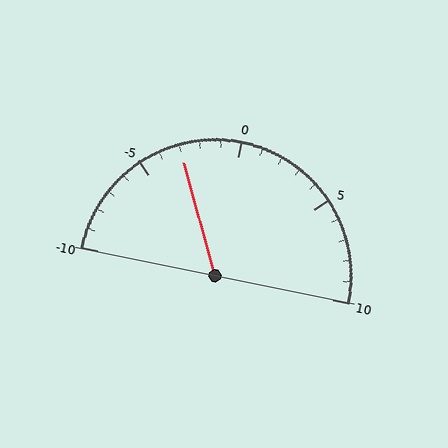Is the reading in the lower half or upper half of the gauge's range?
The reading is in the lower half of the range (-10 to 10).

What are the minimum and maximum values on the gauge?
The gauge ranges from -10 to 10.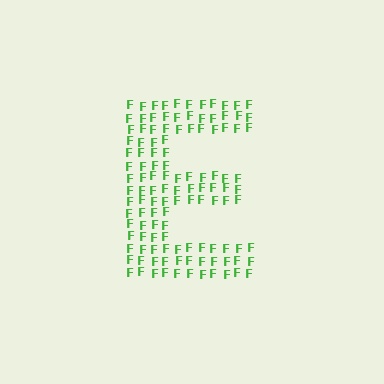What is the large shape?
The large shape is the letter E.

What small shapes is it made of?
It is made of small letter F's.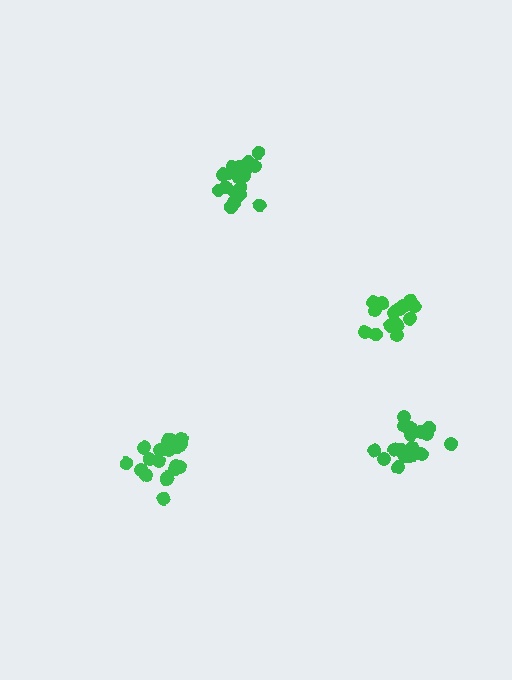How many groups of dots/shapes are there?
There are 4 groups.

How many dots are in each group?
Group 1: 21 dots, Group 2: 15 dots, Group 3: 21 dots, Group 4: 20 dots (77 total).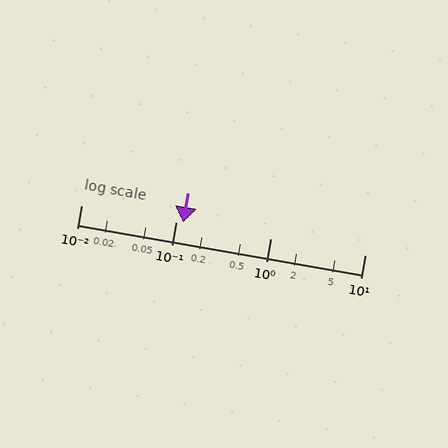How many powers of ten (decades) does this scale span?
The scale spans 3 decades, from 0.01 to 10.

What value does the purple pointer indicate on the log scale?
The pointer indicates approximately 0.12.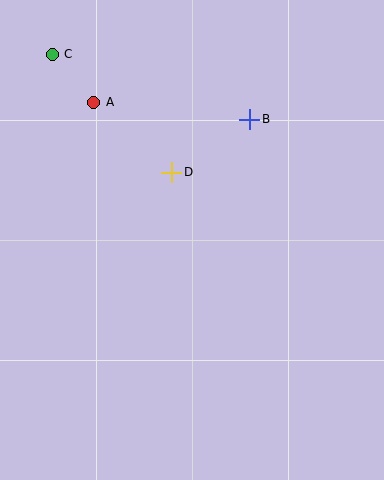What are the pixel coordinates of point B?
Point B is at (250, 119).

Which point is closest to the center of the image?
Point D at (172, 172) is closest to the center.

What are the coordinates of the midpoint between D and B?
The midpoint between D and B is at (211, 146).